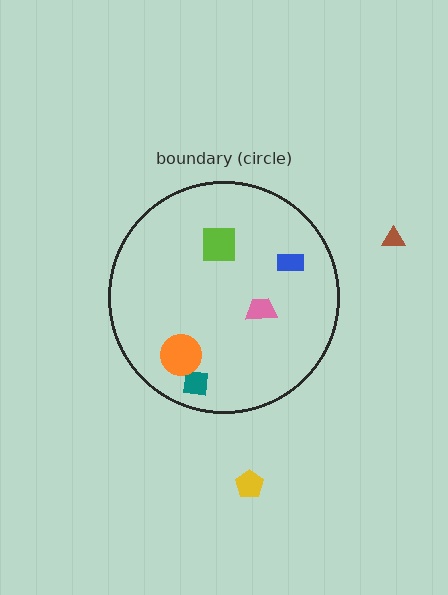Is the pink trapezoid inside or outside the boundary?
Inside.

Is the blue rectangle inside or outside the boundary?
Inside.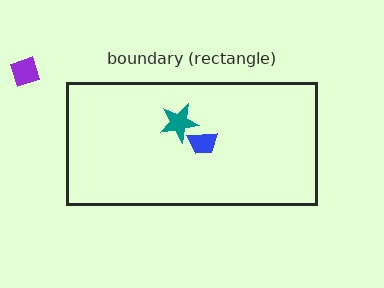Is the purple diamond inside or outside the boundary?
Outside.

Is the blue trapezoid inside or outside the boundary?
Inside.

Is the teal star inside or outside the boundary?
Inside.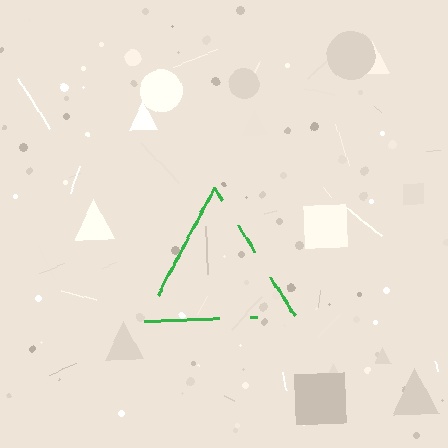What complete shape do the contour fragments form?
The contour fragments form a triangle.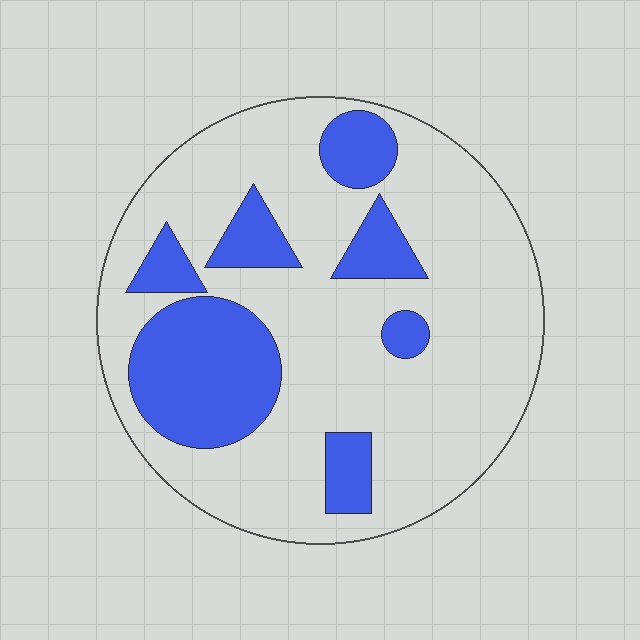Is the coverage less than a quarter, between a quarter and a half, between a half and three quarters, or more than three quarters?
Between a quarter and a half.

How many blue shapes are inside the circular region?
7.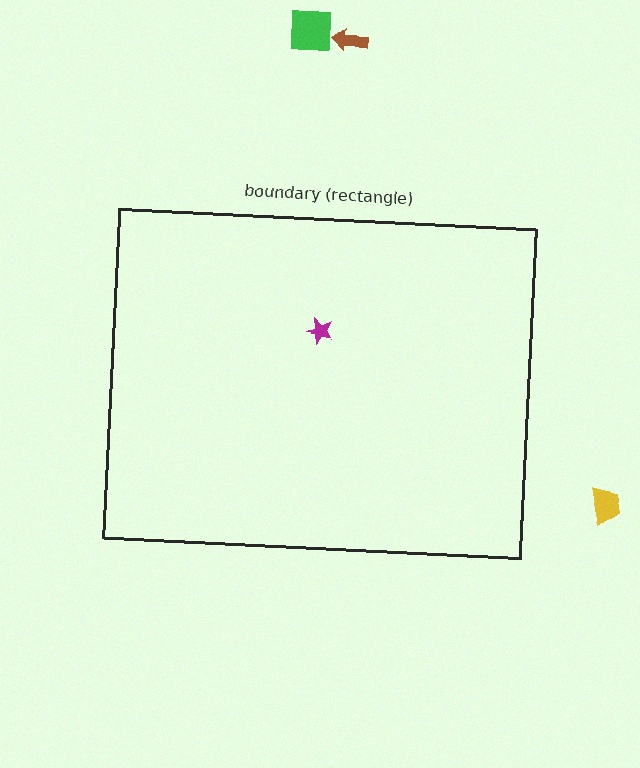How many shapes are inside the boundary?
1 inside, 3 outside.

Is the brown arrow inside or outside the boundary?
Outside.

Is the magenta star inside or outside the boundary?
Inside.